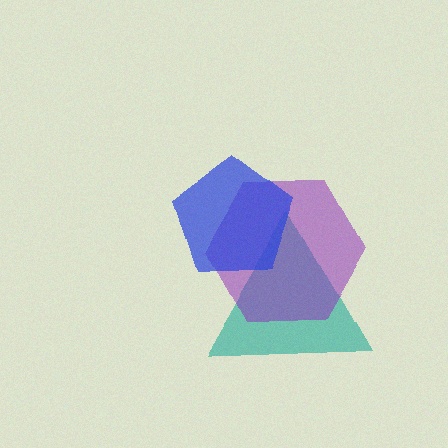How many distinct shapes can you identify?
There are 3 distinct shapes: a teal triangle, a purple hexagon, a blue pentagon.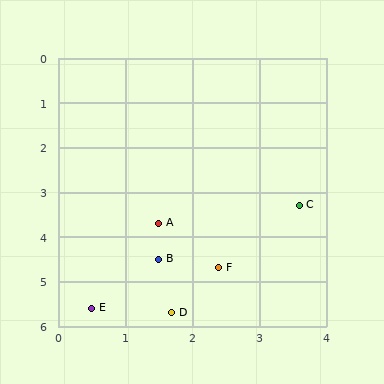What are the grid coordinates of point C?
Point C is at approximately (3.6, 3.3).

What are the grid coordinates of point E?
Point E is at approximately (0.5, 5.6).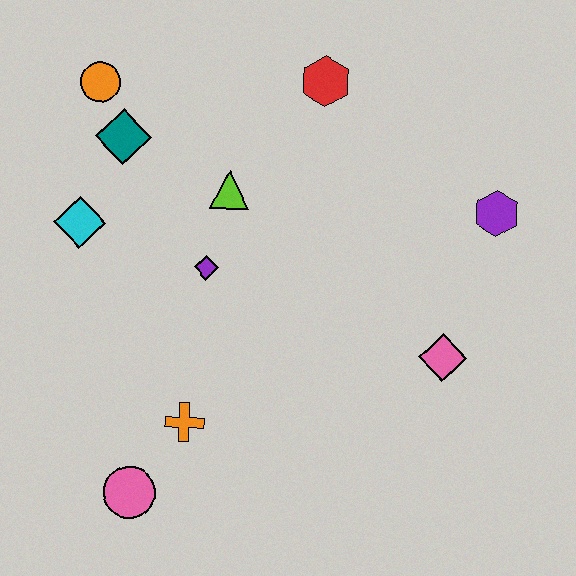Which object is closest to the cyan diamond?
The teal diamond is closest to the cyan diamond.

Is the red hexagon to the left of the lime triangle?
No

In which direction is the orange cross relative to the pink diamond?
The orange cross is to the left of the pink diamond.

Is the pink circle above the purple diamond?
No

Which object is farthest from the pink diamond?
The orange circle is farthest from the pink diamond.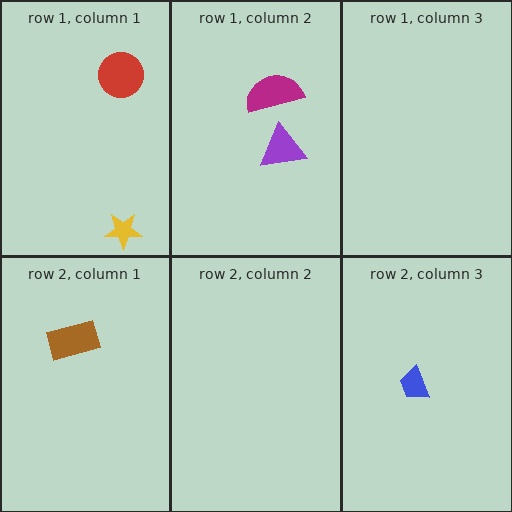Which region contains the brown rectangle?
The row 2, column 1 region.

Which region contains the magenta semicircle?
The row 1, column 2 region.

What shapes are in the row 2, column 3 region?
The blue trapezoid.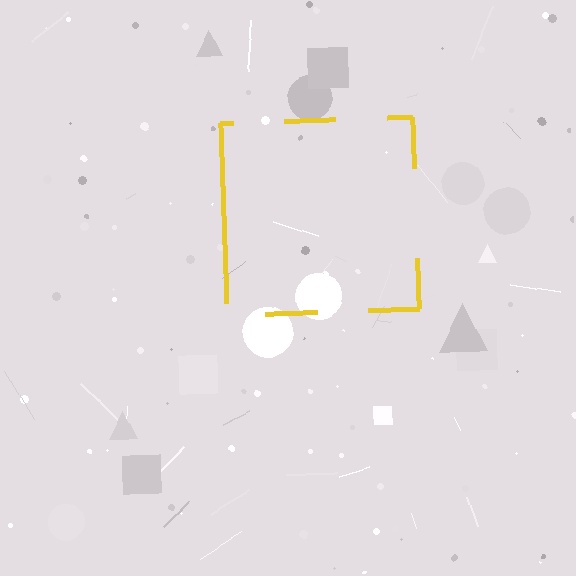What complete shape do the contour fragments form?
The contour fragments form a square.